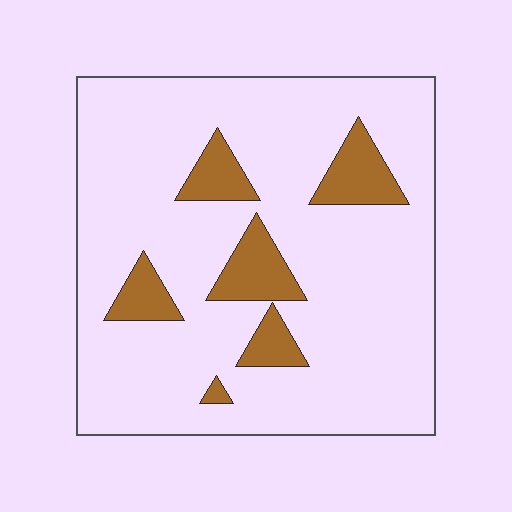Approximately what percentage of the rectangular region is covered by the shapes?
Approximately 15%.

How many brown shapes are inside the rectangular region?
6.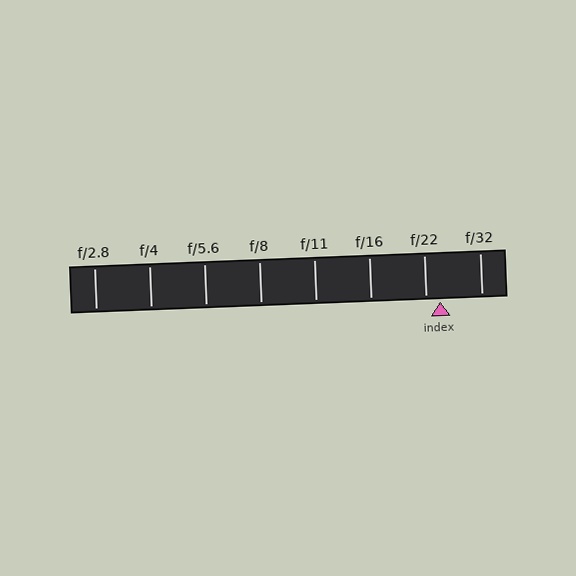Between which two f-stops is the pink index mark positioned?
The index mark is between f/22 and f/32.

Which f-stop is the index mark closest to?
The index mark is closest to f/22.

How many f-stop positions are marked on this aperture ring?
There are 8 f-stop positions marked.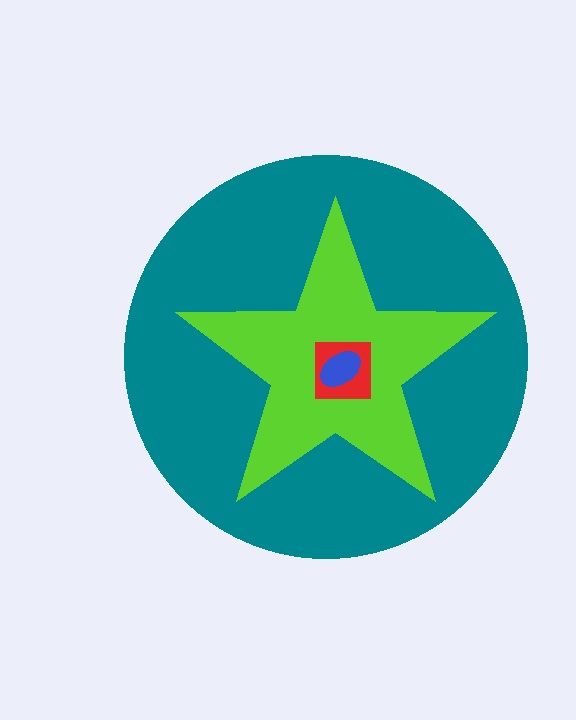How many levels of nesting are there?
4.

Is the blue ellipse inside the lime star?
Yes.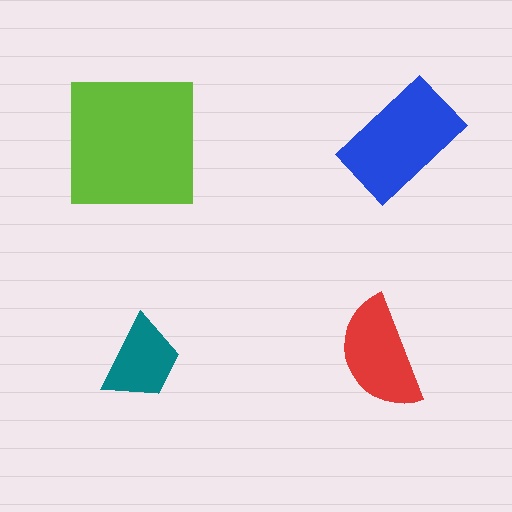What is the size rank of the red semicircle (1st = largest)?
3rd.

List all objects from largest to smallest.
The lime square, the blue rectangle, the red semicircle, the teal trapezoid.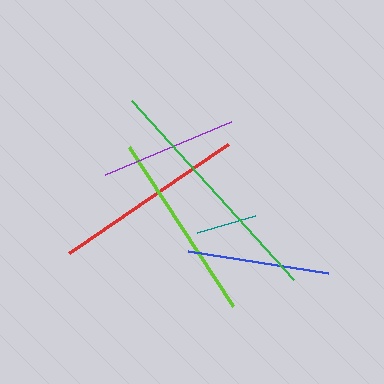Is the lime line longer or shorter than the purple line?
The lime line is longer than the purple line.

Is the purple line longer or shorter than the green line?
The green line is longer than the purple line.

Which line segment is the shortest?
The teal line is the shortest at approximately 60 pixels.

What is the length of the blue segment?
The blue segment is approximately 141 pixels long.